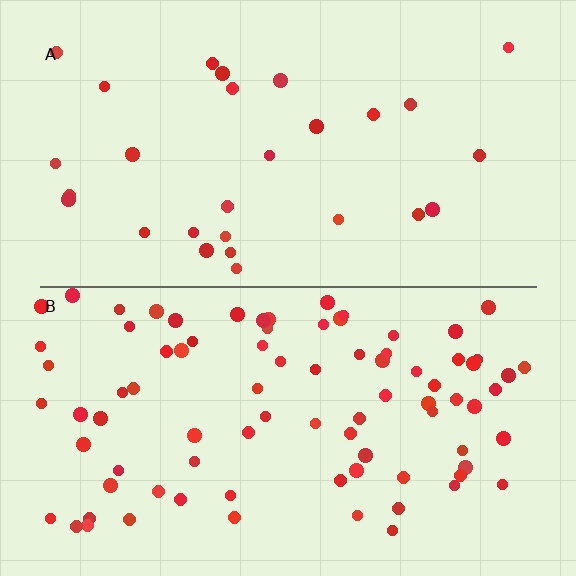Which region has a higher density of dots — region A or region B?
B (the bottom).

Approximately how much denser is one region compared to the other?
Approximately 3.0× — region B over region A.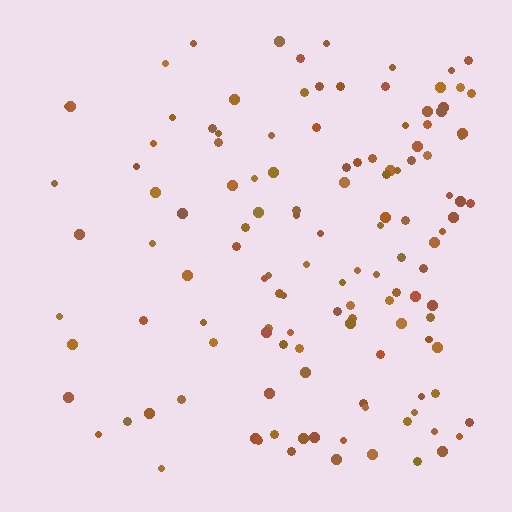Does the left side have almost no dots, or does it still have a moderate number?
Still a moderate number, just noticeably fewer than the right.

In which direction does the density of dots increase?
From left to right, with the right side densest.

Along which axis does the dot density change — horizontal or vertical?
Horizontal.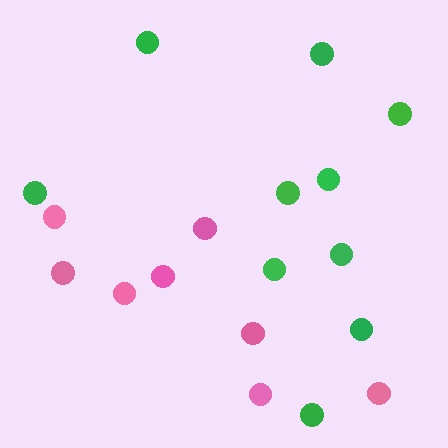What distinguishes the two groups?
There are 2 groups: one group of green circles (10) and one group of pink circles (8).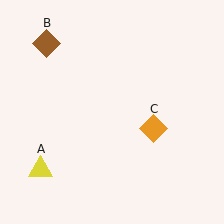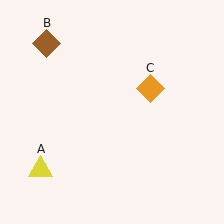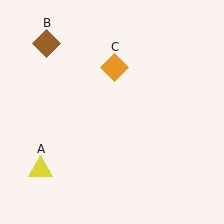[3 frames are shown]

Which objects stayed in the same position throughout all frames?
Yellow triangle (object A) and brown diamond (object B) remained stationary.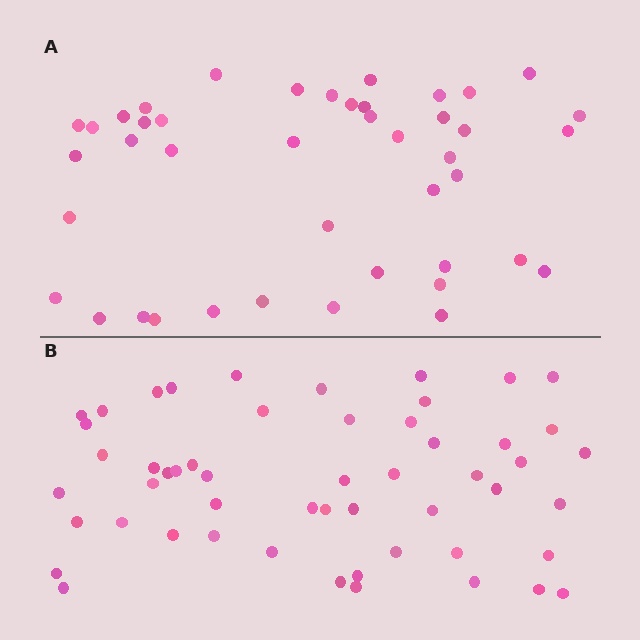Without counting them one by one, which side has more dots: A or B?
Region B (the bottom region) has more dots.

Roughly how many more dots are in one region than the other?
Region B has roughly 10 or so more dots than region A.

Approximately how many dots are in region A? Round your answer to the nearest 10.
About 40 dots. (The exact count is 43, which rounds to 40.)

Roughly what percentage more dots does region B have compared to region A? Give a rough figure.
About 25% more.